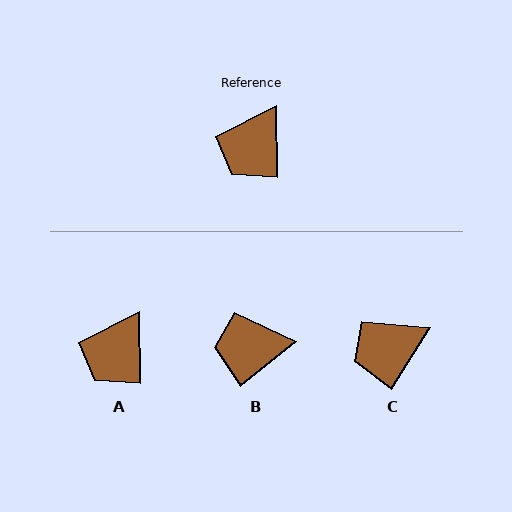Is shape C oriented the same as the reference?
No, it is off by about 33 degrees.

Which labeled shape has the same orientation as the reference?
A.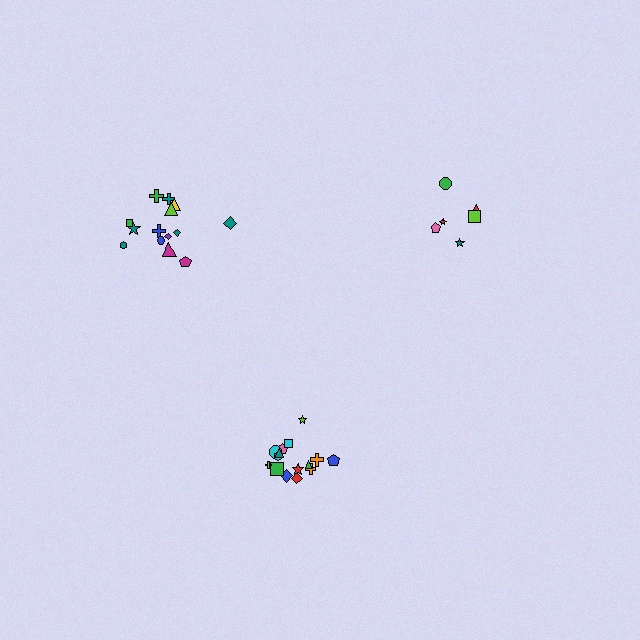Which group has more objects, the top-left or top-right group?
The top-left group.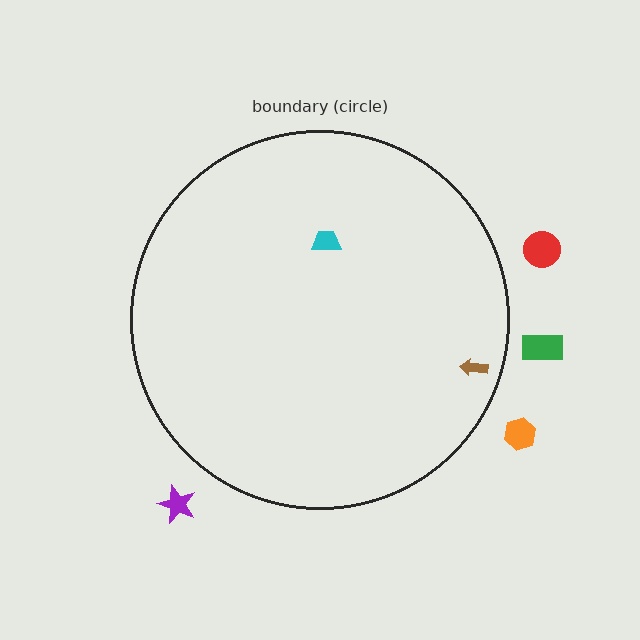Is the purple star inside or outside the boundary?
Outside.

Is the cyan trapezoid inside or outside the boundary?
Inside.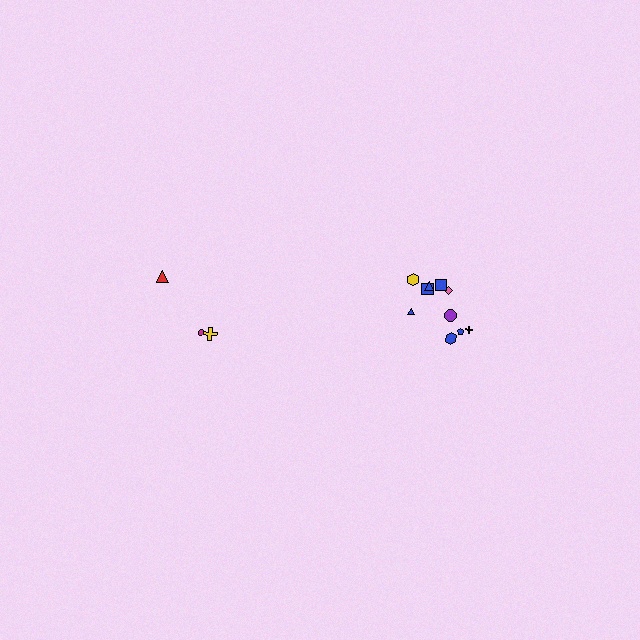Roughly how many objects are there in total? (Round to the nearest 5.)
Roughly 15 objects in total.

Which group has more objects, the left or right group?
The right group.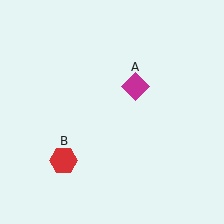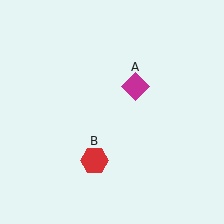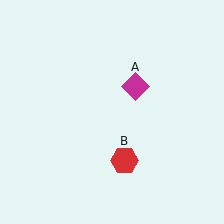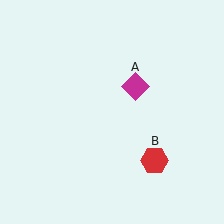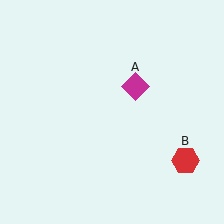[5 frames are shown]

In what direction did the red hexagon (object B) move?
The red hexagon (object B) moved right.